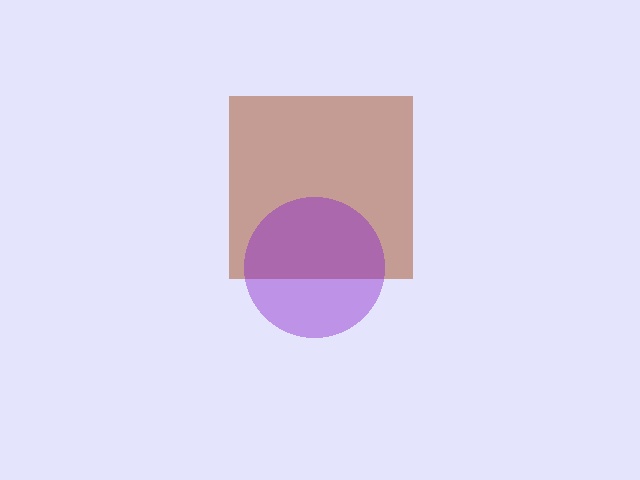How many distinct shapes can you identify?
There are 2 distinct shapes: a brown square, a purple circle.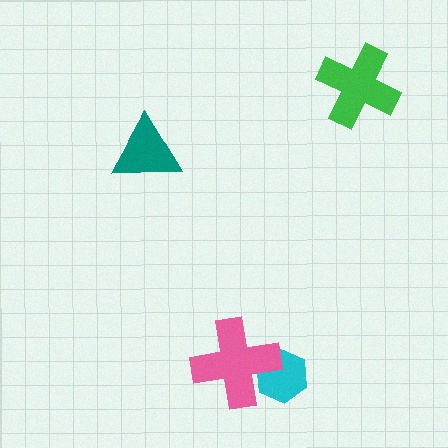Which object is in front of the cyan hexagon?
The pink cross is in front of the cyan hexagon.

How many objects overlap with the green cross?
0 objects overlap with the green cross.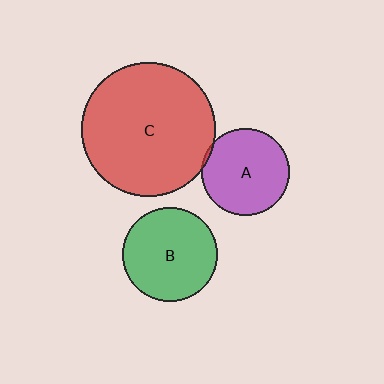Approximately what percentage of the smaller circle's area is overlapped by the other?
Approximately 5%.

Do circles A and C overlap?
Yes.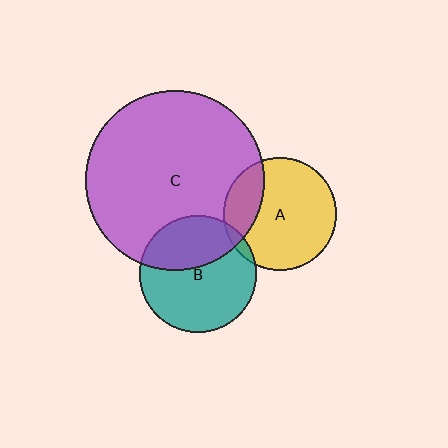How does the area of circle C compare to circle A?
Approximately 2.5 times.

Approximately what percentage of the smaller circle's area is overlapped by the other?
Approximately 35%.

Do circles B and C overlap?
Yes.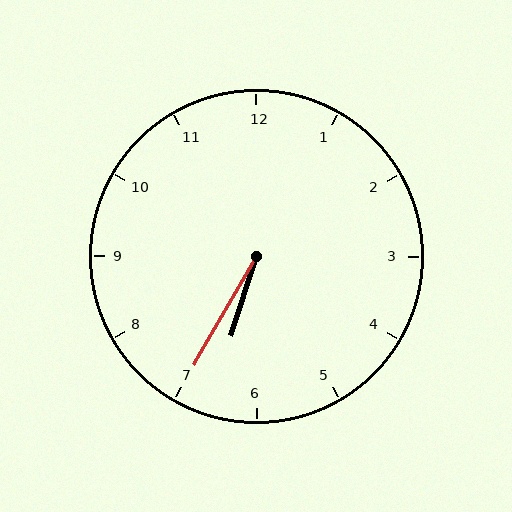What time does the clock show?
6:35.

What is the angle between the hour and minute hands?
Approximately 12 degrees.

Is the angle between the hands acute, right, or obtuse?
It is acute.